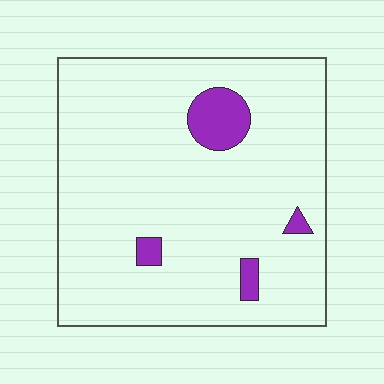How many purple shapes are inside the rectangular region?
4.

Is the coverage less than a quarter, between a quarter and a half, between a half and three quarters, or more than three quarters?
Less than a quarter.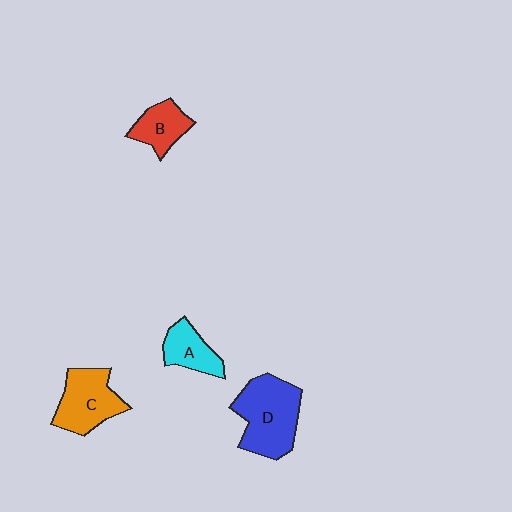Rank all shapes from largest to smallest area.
From largest to smallest: D (blue), C (orange), A (cyan), B (red).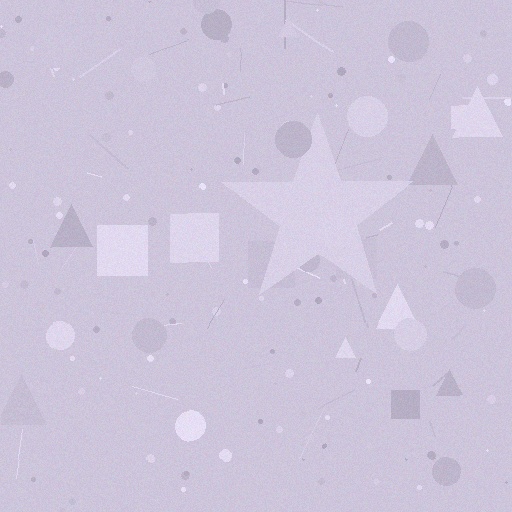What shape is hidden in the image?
A star is hidden in the image.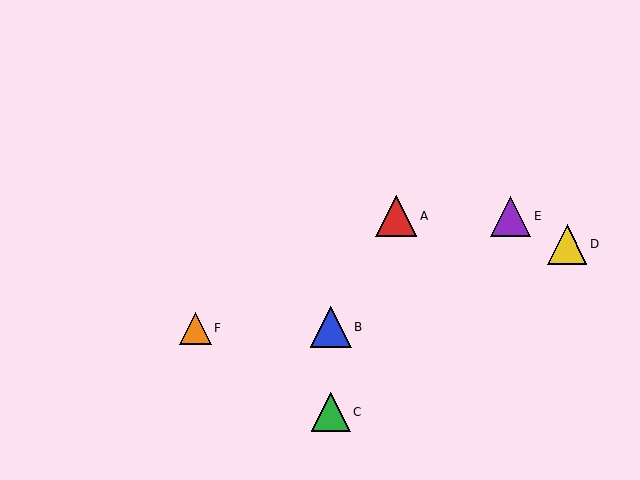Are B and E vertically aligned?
No, B is at x≈331 and E is at x≈511.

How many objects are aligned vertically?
2 objects (B, C) are aligned vertically.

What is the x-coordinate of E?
Object E is at x≈511.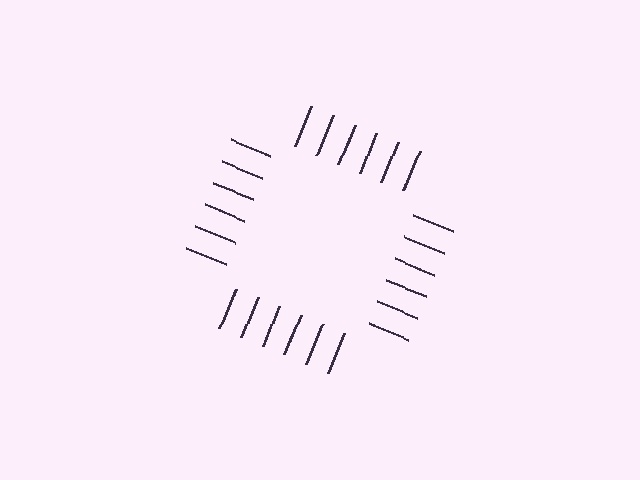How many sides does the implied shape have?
4 sides — the line-ends trace a square.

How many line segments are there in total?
24 — 6 along each of the 4 edges.